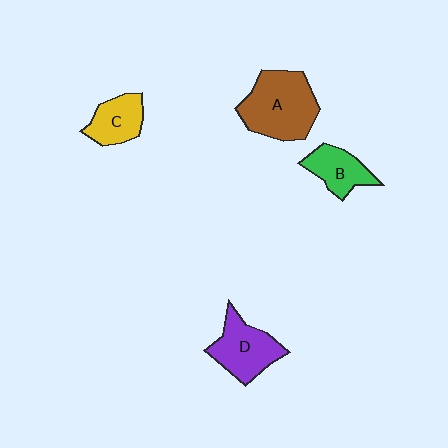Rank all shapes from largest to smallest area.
From largest to smallest: A (brown), D (purple), B (green), C (yellow).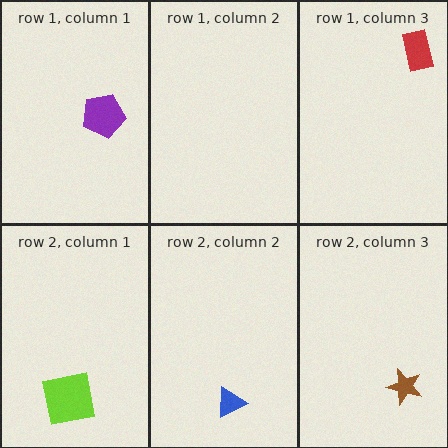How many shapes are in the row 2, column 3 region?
1.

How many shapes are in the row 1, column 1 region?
1.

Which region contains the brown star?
The row 2, column 3 region.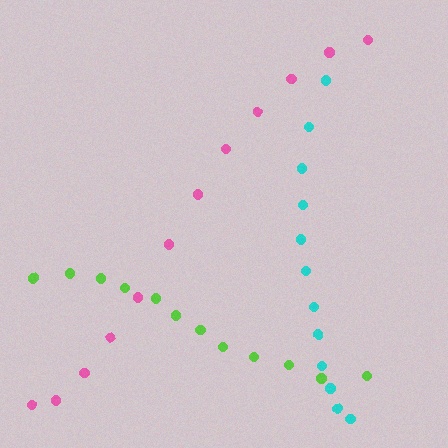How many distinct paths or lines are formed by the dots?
There are 3 distinct paths.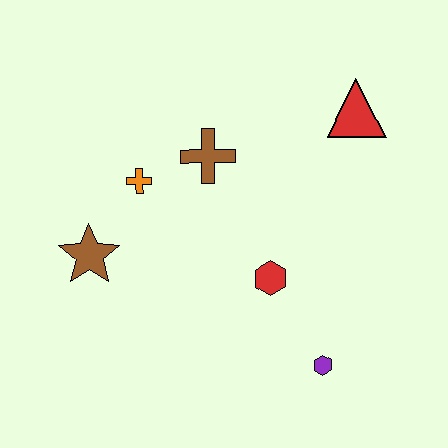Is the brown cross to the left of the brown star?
No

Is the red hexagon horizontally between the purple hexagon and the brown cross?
Yes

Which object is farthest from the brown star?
The red triangle is farthest from the brown star.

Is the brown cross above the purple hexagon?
Yes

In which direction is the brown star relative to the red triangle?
The brown star is to the left of the red triangle.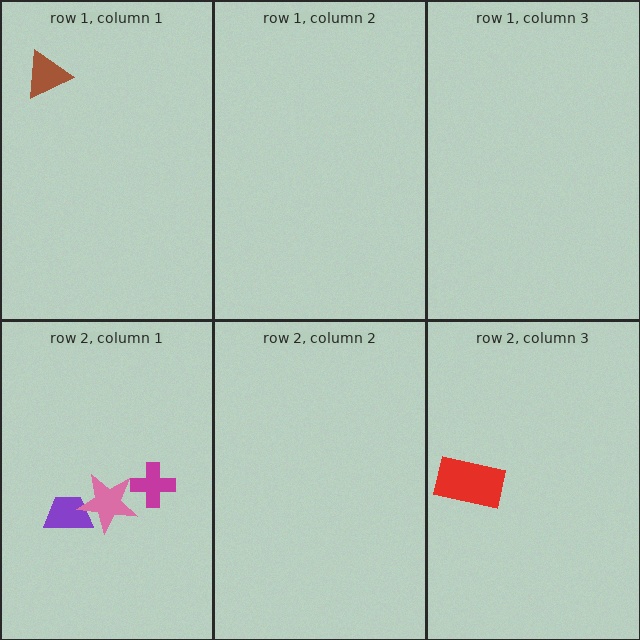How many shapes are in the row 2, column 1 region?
3.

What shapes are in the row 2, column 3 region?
The red rectangle.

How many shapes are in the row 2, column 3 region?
1.